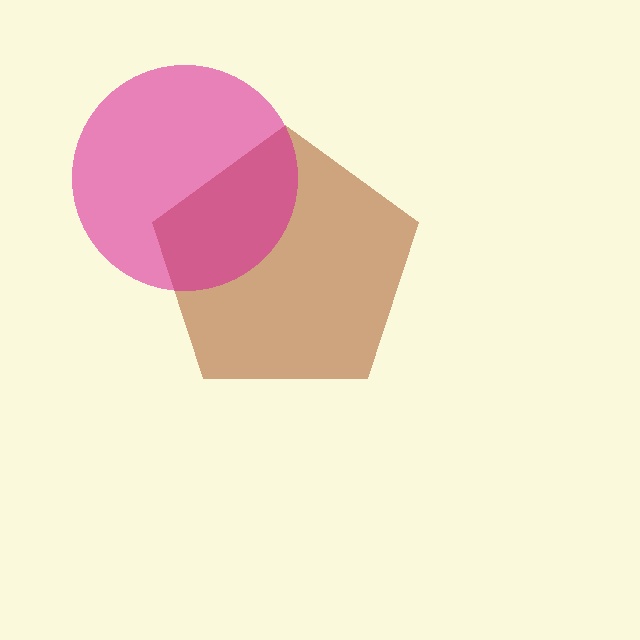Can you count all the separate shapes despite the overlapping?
Yes, there are 2 separate shapes.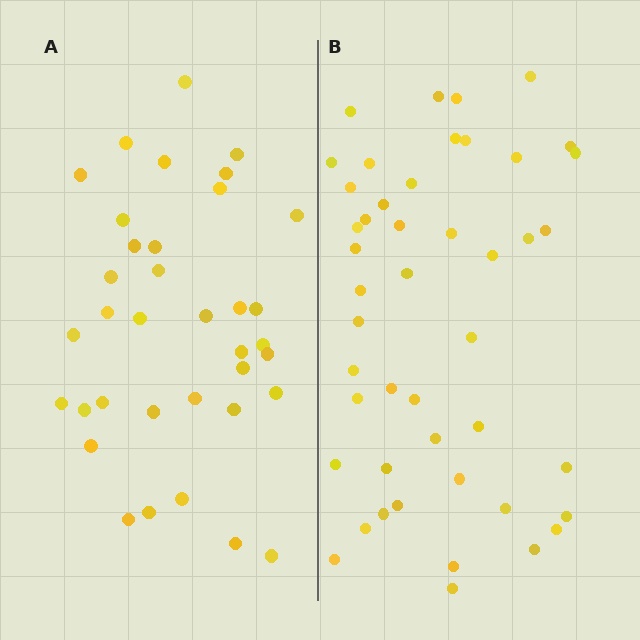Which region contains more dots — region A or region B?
Region B (the right region) has more dots.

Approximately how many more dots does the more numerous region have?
Region B has roughly 10 or so more dots than region A.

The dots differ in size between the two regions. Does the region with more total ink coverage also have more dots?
No. Region A has more total ink coverage because its dots are larger, but region B actually contains more individual dots. Total area can be misleading — the number of items is what matters here.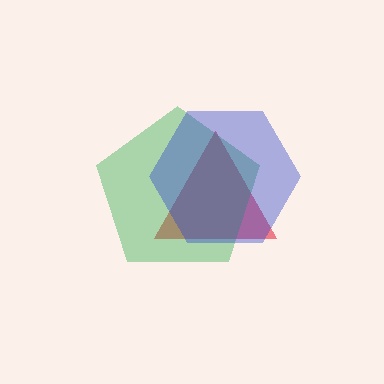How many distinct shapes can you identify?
There are 3 distinct shapes: a red triangle, a green pentagon, a blue hexagon.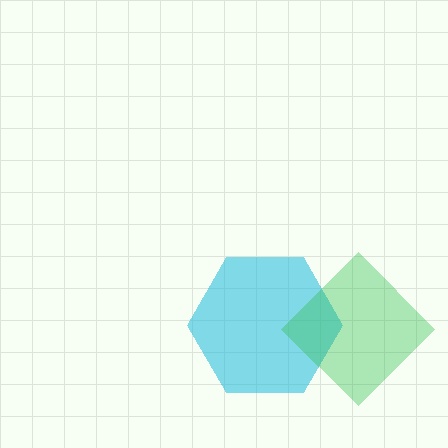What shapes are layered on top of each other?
The layered shapes are: a cyan hexagon, a green diamond.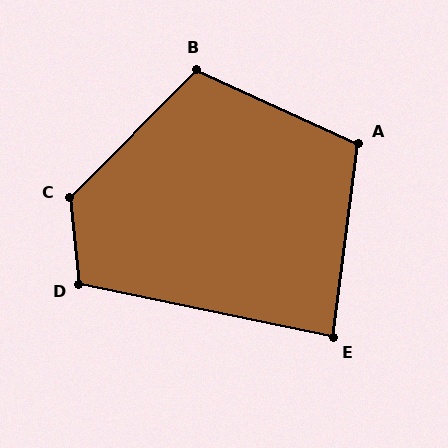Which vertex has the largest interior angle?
C, at approximately 129 degrees.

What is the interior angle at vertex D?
Approximately 108 degrees (obtuse).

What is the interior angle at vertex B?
Approximately 110 degrees (obtuse).